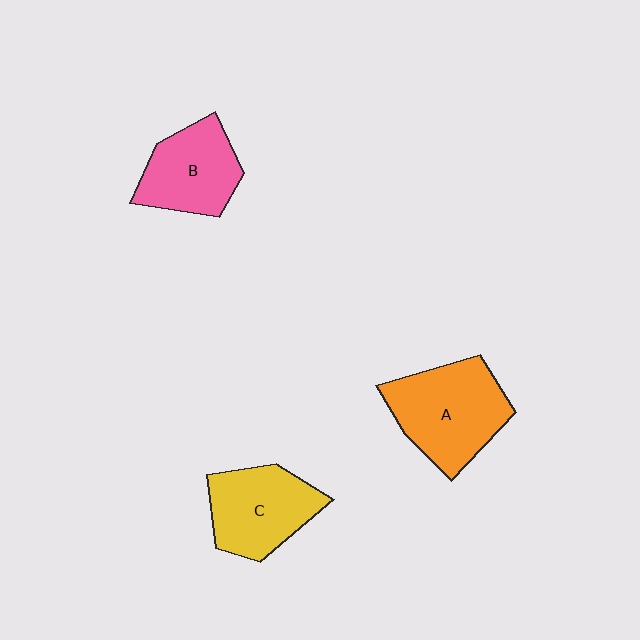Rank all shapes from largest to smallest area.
From largest to smallest: A (orange), C (yellow), B (pink).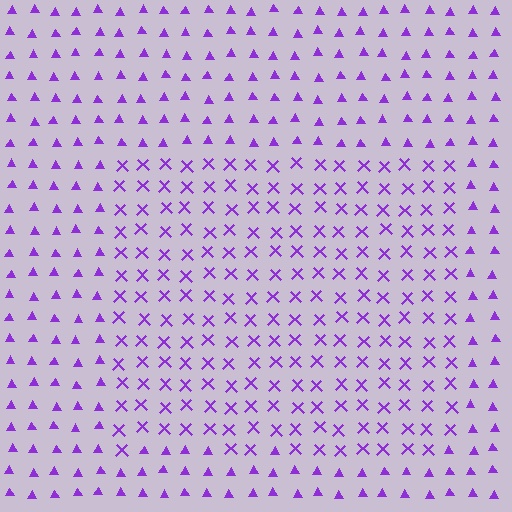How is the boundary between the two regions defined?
The boundary is defined by a change in element shape: X marks inside vs. triangles outside. All elements share the same color and spacing.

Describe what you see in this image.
The image is filled with small purple elements arranged in a uniform grid. A rectangle-shaped region contains X marks, while the surrounding area contains triangles. The boundary is defined purely by the change in element shape.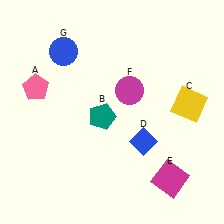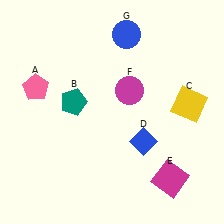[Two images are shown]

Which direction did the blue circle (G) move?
The blue circle (G) moved right.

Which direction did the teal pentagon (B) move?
The teal pentagon (B) moved left.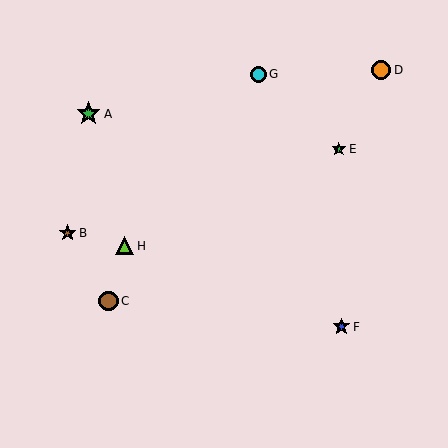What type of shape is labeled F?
Shape F is a blue star.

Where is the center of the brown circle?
The center of the brown circle is at (108, 301).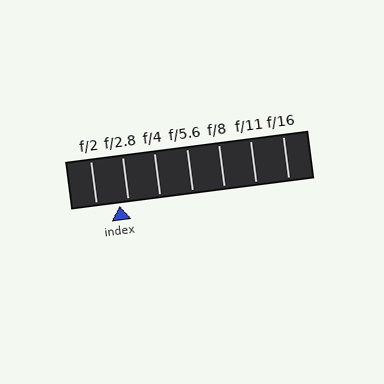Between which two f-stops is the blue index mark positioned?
The index mark is between f/2 and f/2.8.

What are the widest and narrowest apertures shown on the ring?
The widest aperture shown is f/2 and the narrowest is f/16.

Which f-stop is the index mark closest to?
The index mark is closest to f/2.8.